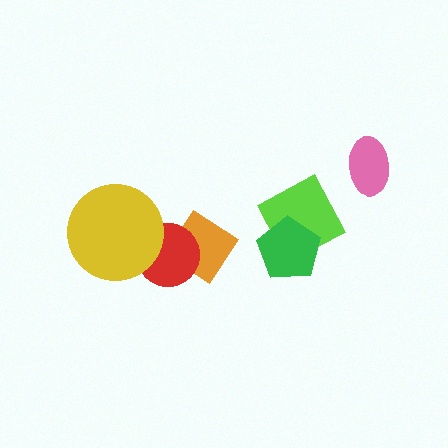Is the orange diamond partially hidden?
Yes, it is partially covered by another shape.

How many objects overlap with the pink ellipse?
0 objects overlap with the pink ellipse.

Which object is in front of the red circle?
The yellow circle is in front of the red circle.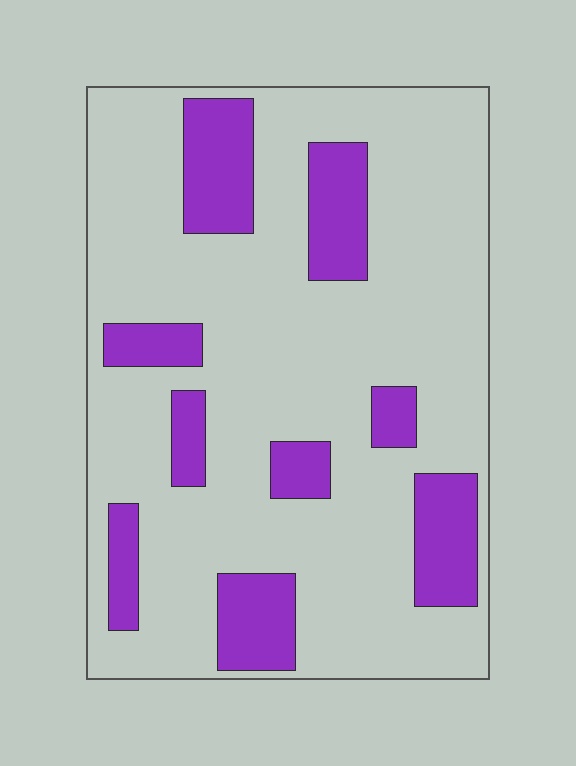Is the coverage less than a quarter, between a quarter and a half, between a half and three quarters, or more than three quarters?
Less than a quarter.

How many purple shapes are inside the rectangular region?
9.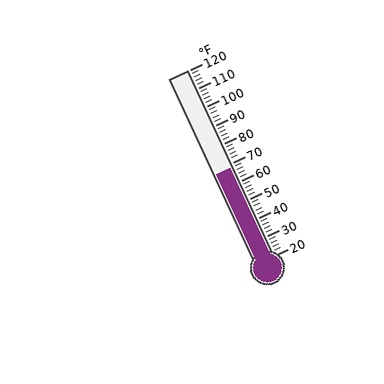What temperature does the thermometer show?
The thermometer shows approximately 68°F.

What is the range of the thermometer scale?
The thermometer scale ranges from 20°F to 120°F.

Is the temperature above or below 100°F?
The temperature is below 100°F.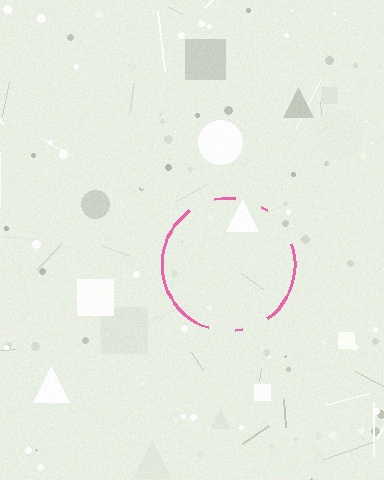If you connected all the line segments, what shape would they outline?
They would outline a circle.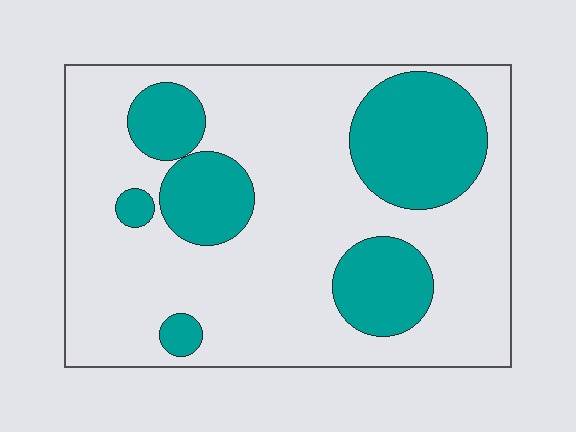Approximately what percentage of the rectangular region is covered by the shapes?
Approximately 30%.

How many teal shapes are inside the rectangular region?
6.